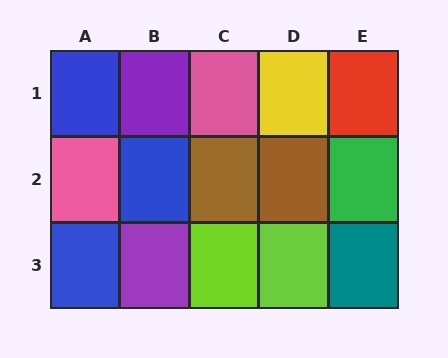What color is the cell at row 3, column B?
Purple.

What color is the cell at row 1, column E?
Red.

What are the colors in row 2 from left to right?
Pink, blue, brown, brown, green.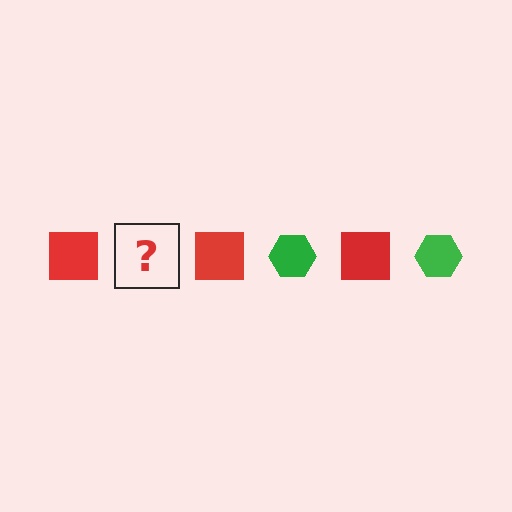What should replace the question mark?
The question mark should be replaced with a green hexagon.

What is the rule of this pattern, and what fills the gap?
The rule is that the pattern alternates between red square and green hexagon. The gap should be filled with a green hexagon.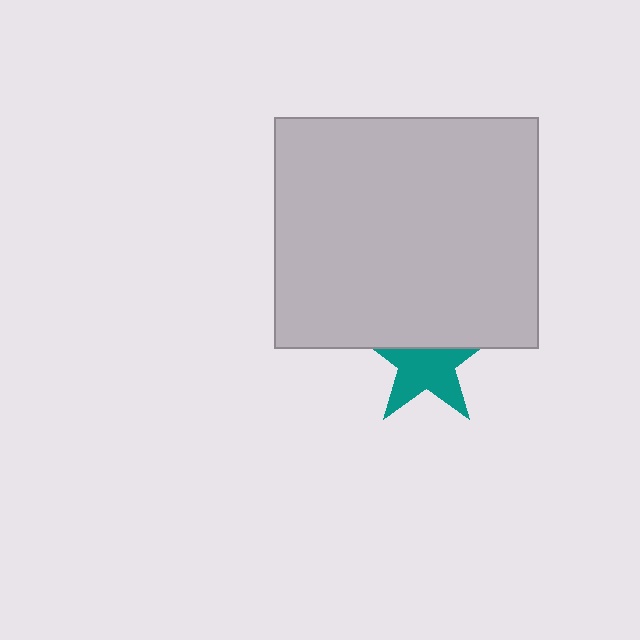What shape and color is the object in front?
The object in front is a light gray rectangle.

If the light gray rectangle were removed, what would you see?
You would see the complete teal star.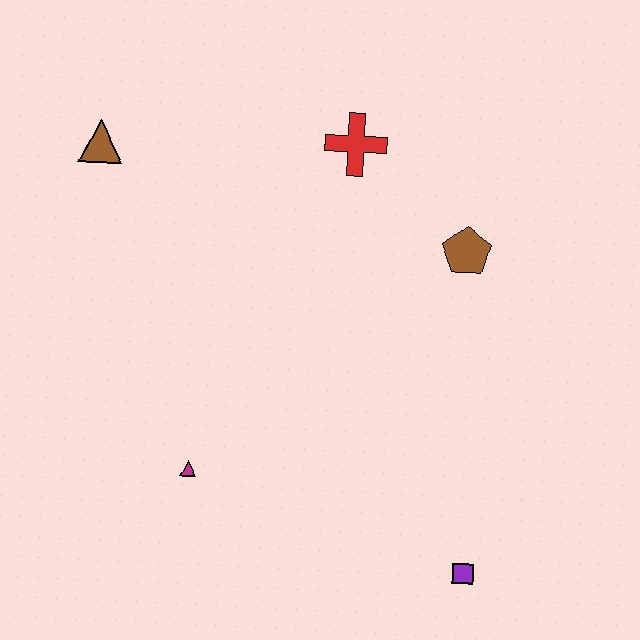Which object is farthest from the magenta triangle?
The red cross is farthest from the magenta triangle.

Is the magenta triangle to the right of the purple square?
No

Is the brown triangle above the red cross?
No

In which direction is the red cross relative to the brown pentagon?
The red cross is to the left of the brown pentagon.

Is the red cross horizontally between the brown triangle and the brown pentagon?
Yes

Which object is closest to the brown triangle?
The red cross is closest to the brown triangle.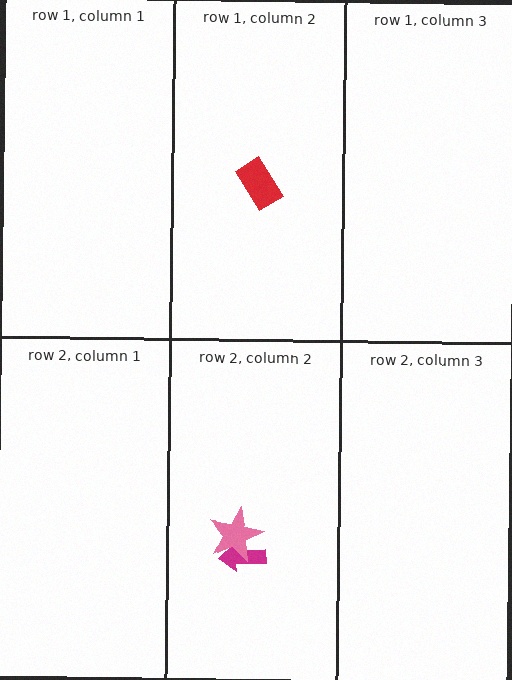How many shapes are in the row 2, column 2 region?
2.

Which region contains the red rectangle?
The row 1, column 2 region.